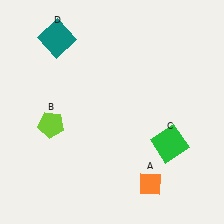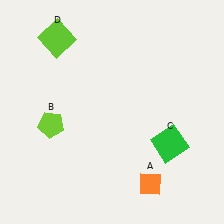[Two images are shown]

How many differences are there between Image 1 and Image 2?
There is 1 difference between the two images.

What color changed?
The square (D) changed from teal in Image 1 to lime in Image 2.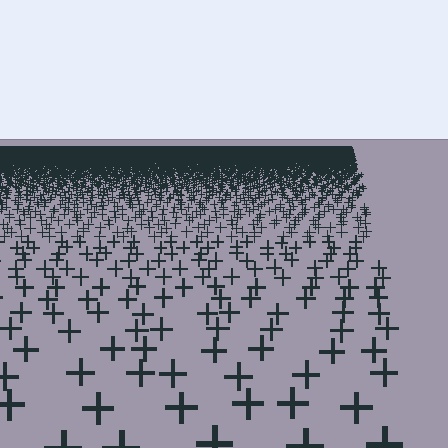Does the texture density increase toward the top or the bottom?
Density increases toward the top.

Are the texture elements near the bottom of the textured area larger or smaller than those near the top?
Larger. Near the bottom, elements are closer to the viewer and appear at a bigger on-screen size.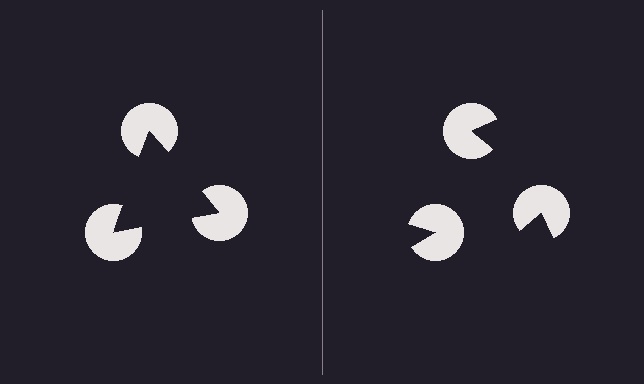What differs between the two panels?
The pac-man discs are positioned identically on both sides; only the wedge orientations differ. On the left they align to a triangle; on the right they are misaligned.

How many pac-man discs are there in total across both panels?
6 — 3 on each side.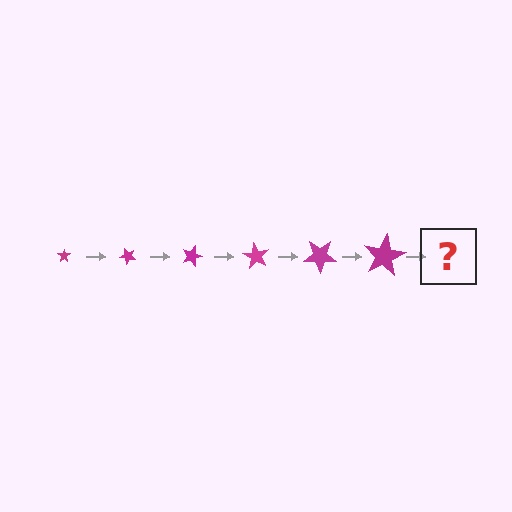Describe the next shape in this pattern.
It should be a star, larger than the previous one and rotated 270 degrees from the start.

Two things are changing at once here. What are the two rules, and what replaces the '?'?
The two rules are that the star grows larger each step and it rotates 45 degrees each step. The '?' should be a star, larger than the previous one and rotated 270 degrees from the start.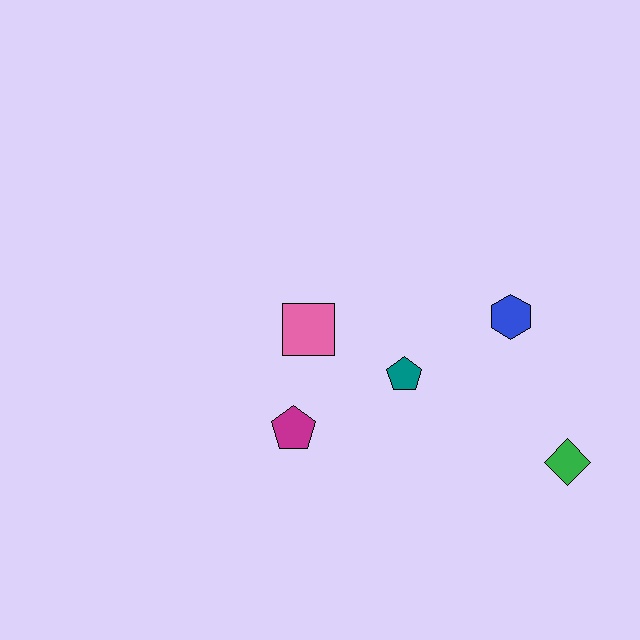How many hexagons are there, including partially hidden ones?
There is 1 hexagon.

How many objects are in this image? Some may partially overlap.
There are 5 objects.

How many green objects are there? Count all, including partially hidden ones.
There is 1 green object.